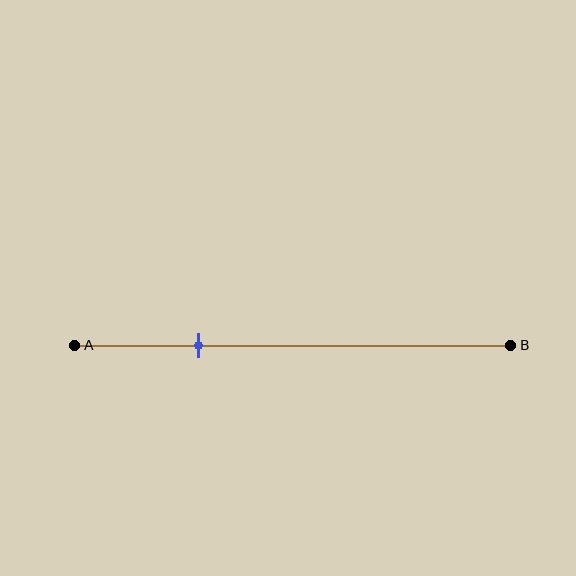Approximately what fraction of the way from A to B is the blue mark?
The blue mark is approximately 30% of the way from A to B.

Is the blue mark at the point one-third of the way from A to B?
No, the mark is at about 30% from A, not at the 33% one-third point.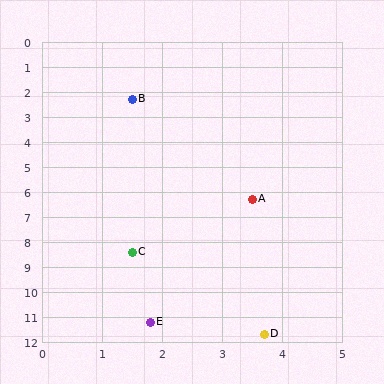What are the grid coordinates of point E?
Point E is at approximately (1.8, 11.2).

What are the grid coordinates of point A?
Point A is at approximately (3.5, 6.3).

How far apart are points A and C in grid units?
Points A and C are about 2.9 grid units apart.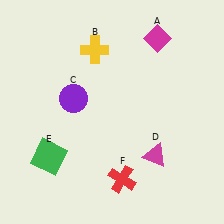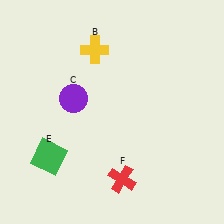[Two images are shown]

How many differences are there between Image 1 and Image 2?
There are 2 differences between the two images.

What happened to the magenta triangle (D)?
The magenta triangle (D) was removed in Image 2. It was in the bottom-right area of Image 1.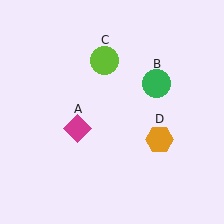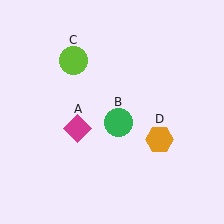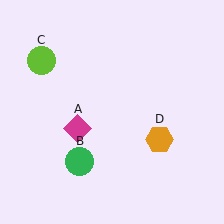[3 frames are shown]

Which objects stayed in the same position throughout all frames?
Magenta diamond (object A) and orange hexagon (object D) remained stationary.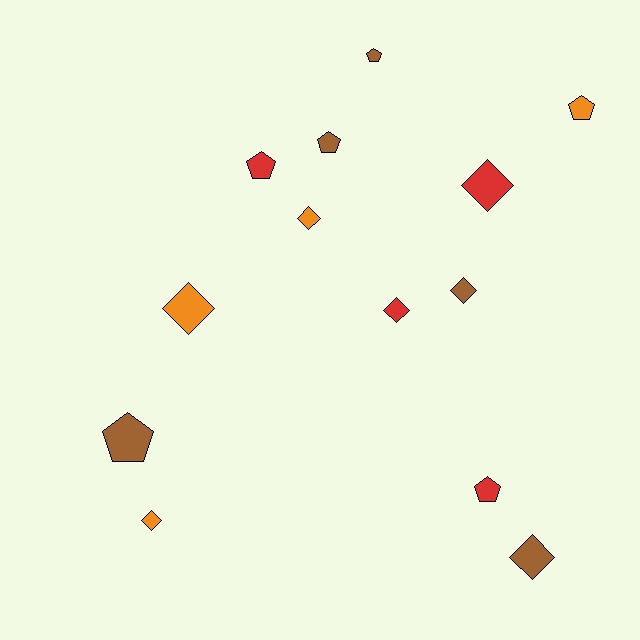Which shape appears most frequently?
Diamond, with 7 objects.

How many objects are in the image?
There are 13 objects.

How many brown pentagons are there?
There are 3 brown pentagons.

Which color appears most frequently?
Brown, with 5 objects.